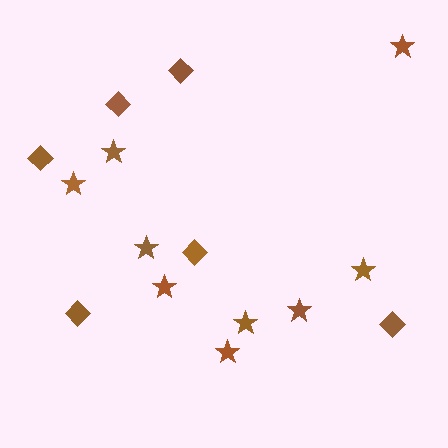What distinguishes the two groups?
There are 2 groups: one group of diamonds (6) and one group of stars (9).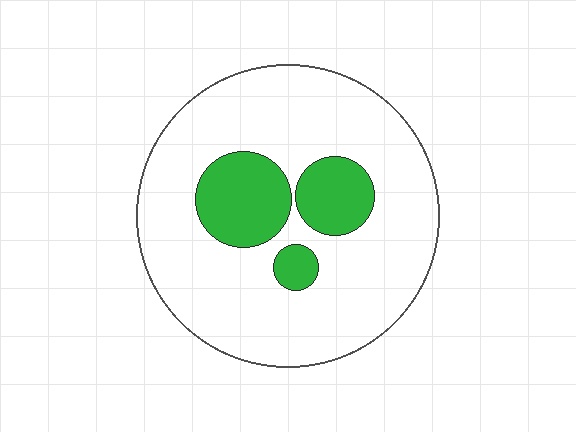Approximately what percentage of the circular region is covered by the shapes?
Approximately 20%.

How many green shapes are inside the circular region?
3.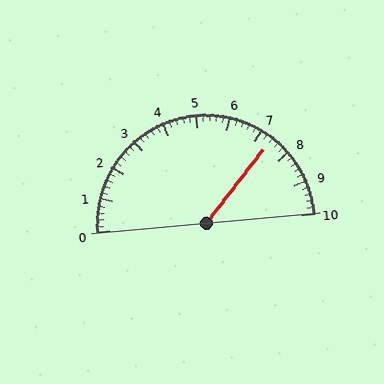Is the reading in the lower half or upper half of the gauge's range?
The reading is in the upper half of the range (0 to 10).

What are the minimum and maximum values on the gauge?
The gauge ranges from 0 to 10.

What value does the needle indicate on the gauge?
The needle indicates approximately 7.4.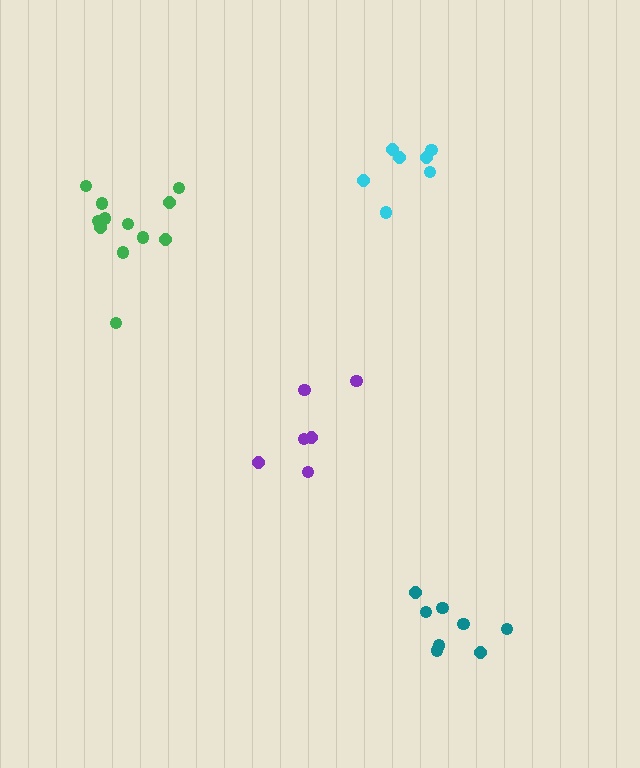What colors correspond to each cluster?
The clusters are colored: cyan, green, purple, teal.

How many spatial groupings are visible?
There are 4 spatial groupings.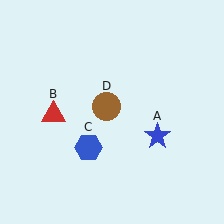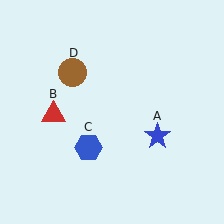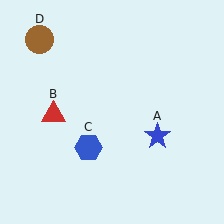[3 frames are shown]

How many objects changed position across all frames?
1 object changed position: brown circle (object D).